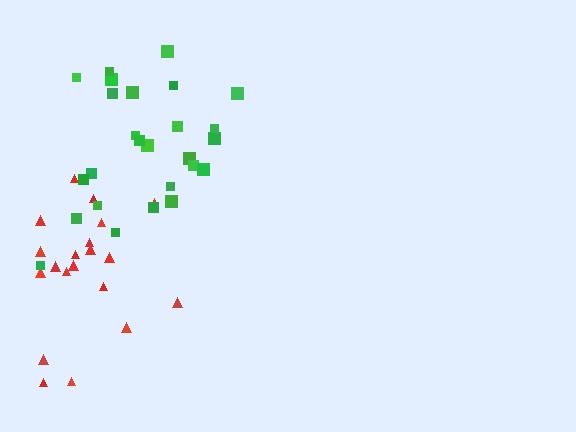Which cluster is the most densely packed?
Green.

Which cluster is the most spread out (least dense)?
Red.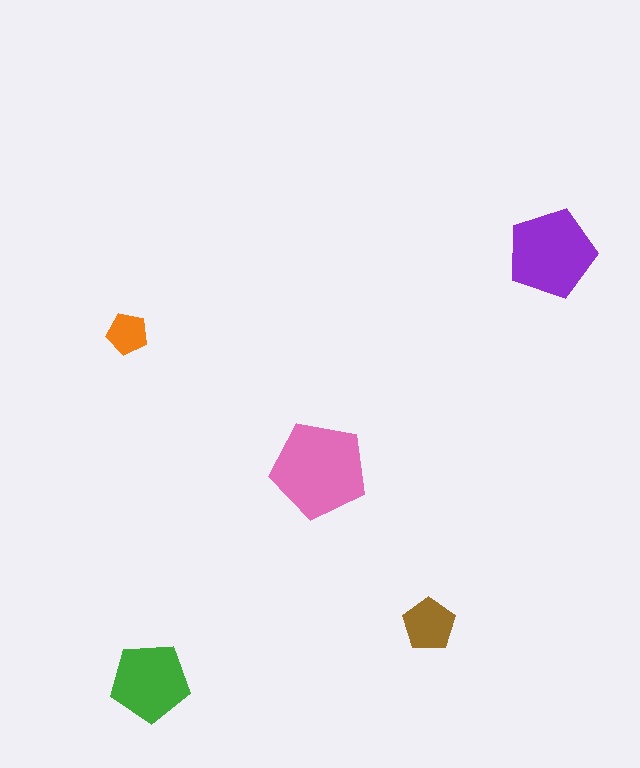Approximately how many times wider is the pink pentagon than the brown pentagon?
About 2 times wider.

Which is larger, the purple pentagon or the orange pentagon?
The purple one.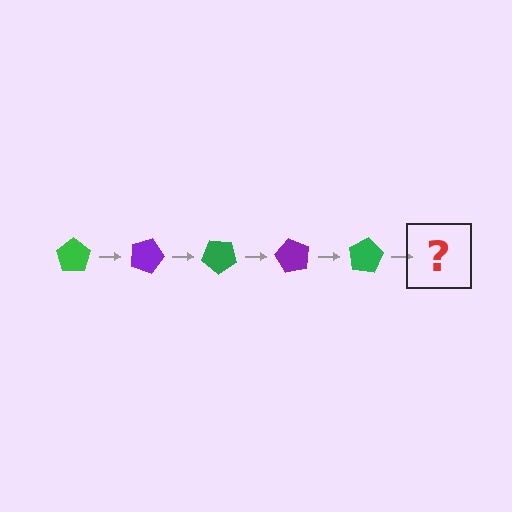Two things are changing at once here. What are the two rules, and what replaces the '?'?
The two rules are that it rotates 20 degrees each step and the color cycles through green and purple. The '?' should be a purple pentagon, rotated 100 degrees from the start.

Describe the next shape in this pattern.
It should be a purple pentagon, rotated 100 degrees from the start.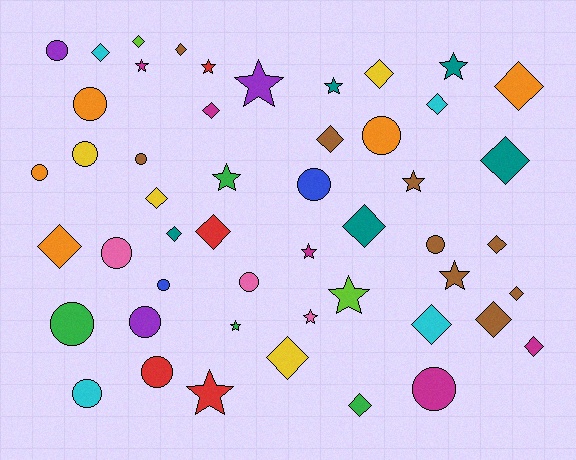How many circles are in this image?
There are 16 circles.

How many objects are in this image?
There are 50 objects.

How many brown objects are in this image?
There are 9 brown objects.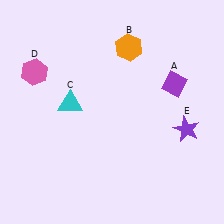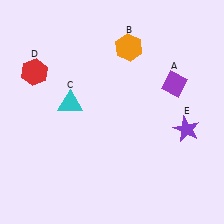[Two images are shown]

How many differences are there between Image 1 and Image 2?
There is 1 difference between the two images.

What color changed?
The hexagon (D) changed from pink in Image 1 to red in Image 2.